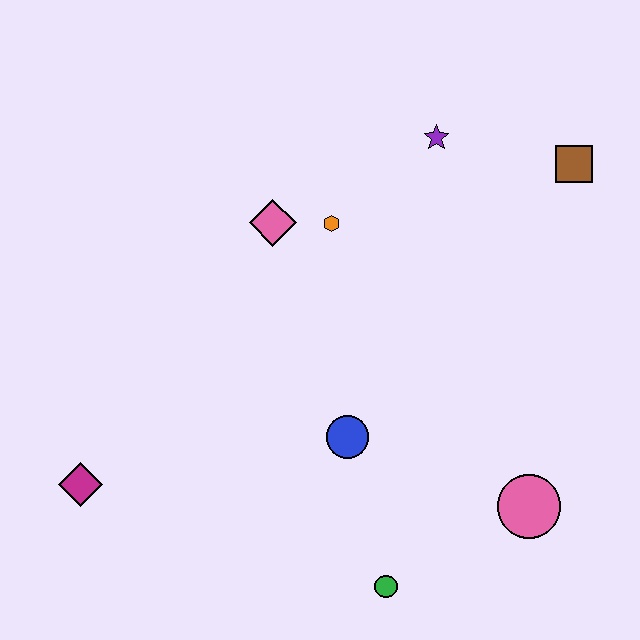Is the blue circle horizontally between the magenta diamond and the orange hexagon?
No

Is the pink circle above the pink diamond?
No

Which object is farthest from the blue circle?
The brown square is farthest from the blue circle.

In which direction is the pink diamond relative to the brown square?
The pink diamond is to the left of the brown square.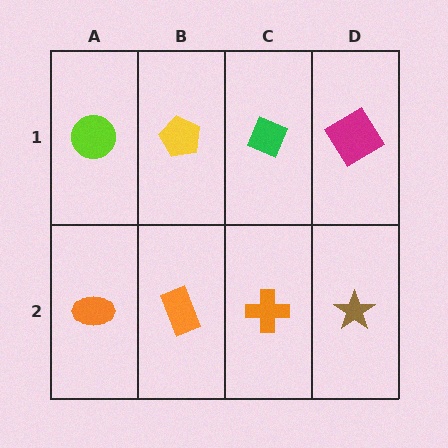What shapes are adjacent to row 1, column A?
An orange ellipse (row 2, column A), a yellow pentagon (row 1, column B).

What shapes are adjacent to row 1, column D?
A brown star (row 2, column D), a green diamond (row 1, column C).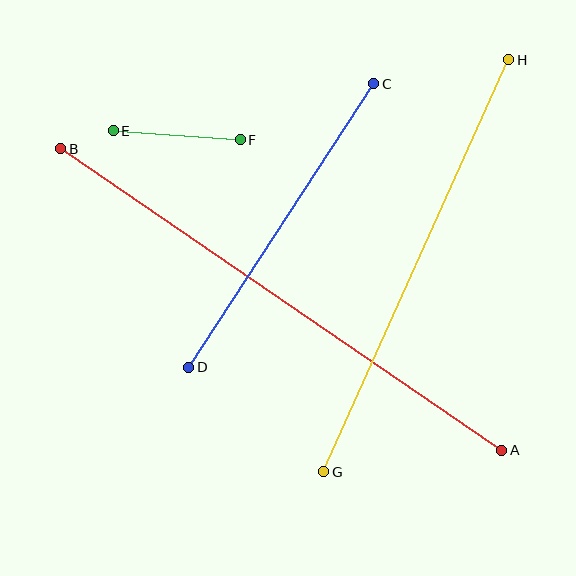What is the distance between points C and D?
The distance is approximately 338 pixels.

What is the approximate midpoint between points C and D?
The midpoint is at approximately (281, 226) pixels.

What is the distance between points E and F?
The distance is approximately 128 pixels.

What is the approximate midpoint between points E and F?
The midpoint is at approximately (177, 135) pixels.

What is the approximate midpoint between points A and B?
The midpoint is at approximately (281, 300) pixels.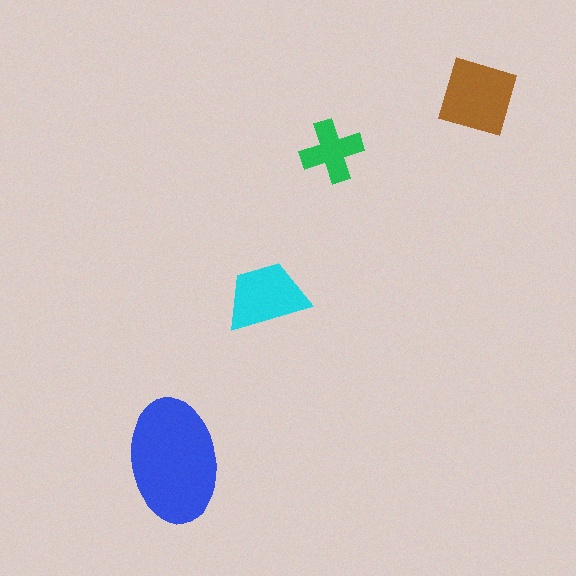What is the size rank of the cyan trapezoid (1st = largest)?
3rd.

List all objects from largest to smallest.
The blue ellipse, the brown square, the cyan trapezoid, the green cross.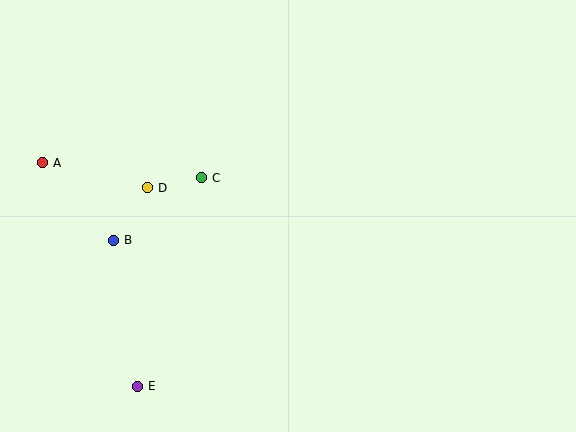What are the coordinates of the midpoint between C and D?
The midpoint between C and D is at (175, 183).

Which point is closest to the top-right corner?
Point C is closest to the top-right corner.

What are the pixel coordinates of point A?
Point A is at (43, 163).